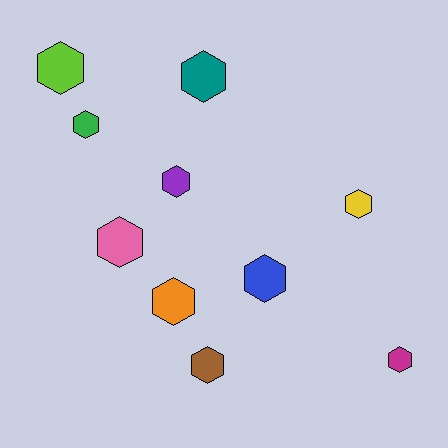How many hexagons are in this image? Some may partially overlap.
There are 10 hexagons.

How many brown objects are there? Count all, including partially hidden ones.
There is 1 brown object.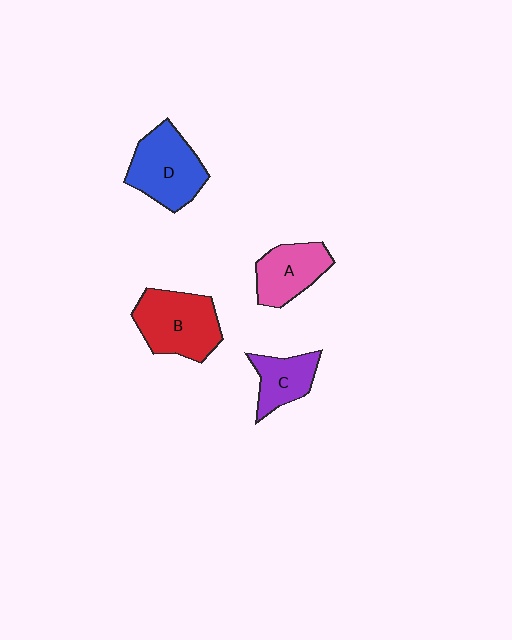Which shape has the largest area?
Shape B (red).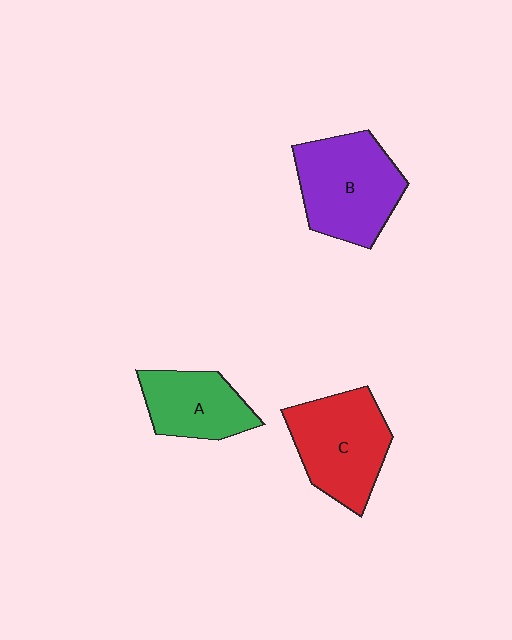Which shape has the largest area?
Shape B (purple).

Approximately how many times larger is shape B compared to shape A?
Approximately 1.5 times.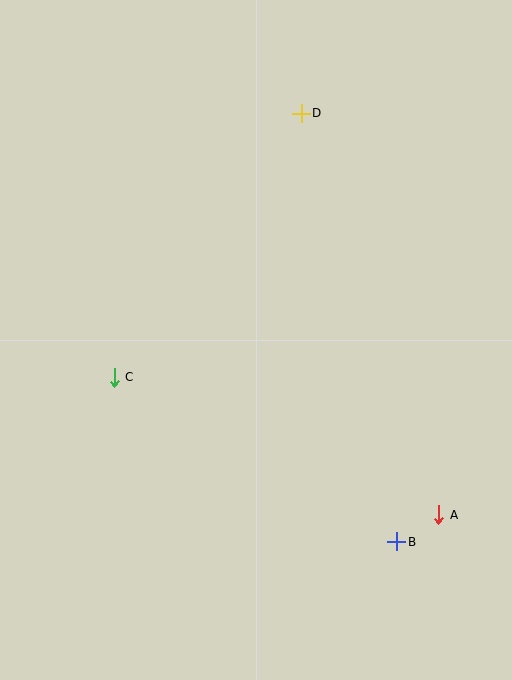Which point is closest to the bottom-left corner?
Point C is closest to the bottom-left corner.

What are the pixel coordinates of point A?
Point A is at (439, 515).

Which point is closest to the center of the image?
Point C at (114, 377) is closest to the center.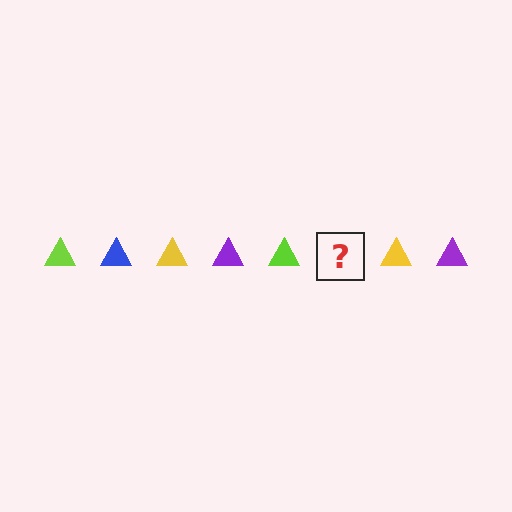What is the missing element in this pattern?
The missing element is a blue triangle.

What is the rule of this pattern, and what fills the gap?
The rule is that the pattern cycles through lime, blue, yellow, purple triangles. The gap should be filled with a blue triangle.